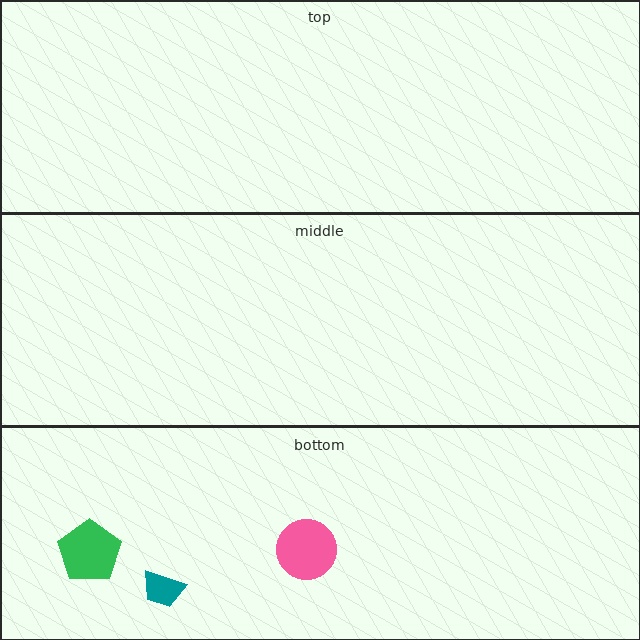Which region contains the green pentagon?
The bottom region.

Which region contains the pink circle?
The bottom region.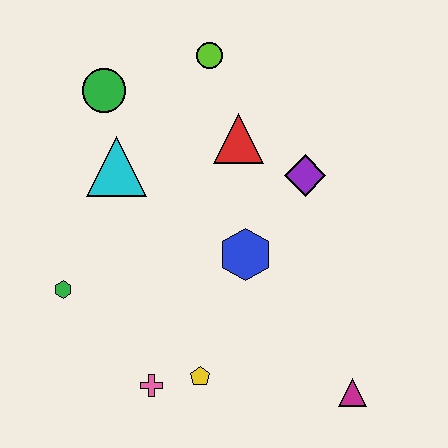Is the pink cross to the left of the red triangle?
Yes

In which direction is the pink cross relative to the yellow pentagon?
The pink cross is to the left of the yellow pentagon.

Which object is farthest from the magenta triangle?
The green circle is farthest from the magenta triangle.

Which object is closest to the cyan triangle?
The green circle is closest to the cyan triangle.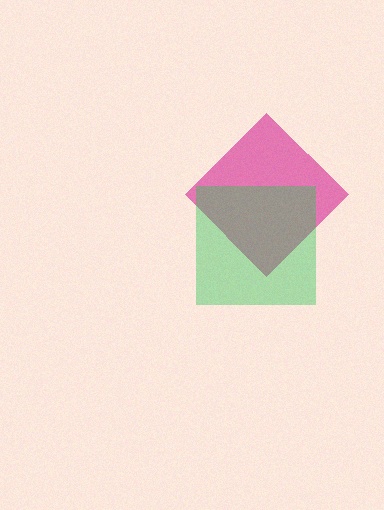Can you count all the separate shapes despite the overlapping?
Yes, there are 2 separate shapes.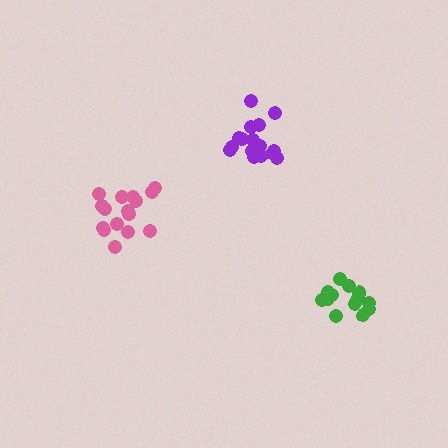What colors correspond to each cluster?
The clusters are colored: pink, purple, green.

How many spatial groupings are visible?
There are 3 spatial groupings.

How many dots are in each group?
Group 1: 17 dots, Group 2: 16 dots, Group 3: 14 dots (47 total).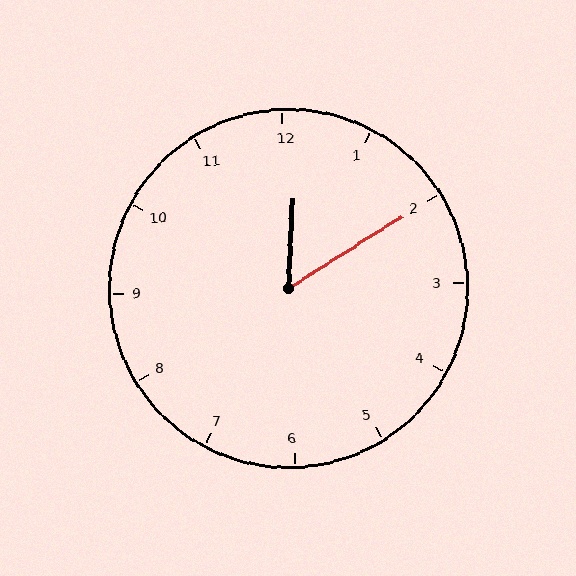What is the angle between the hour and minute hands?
Approximately 55 degrees.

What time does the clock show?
12:10.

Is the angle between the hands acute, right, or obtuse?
It is acute.